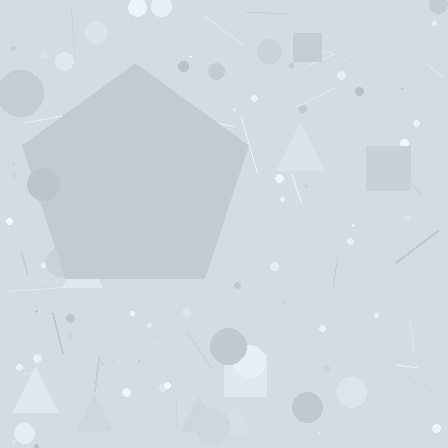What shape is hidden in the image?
A pentagon is hidden in the image.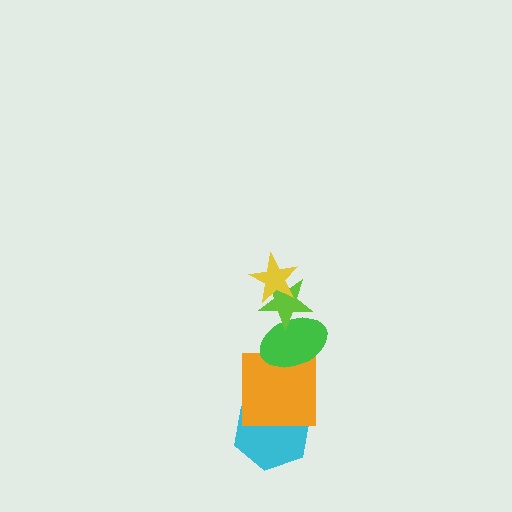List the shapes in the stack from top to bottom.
From top to bottom: the yellow star, the lime star, the green ellipse, the orange square, the cyan hexagon.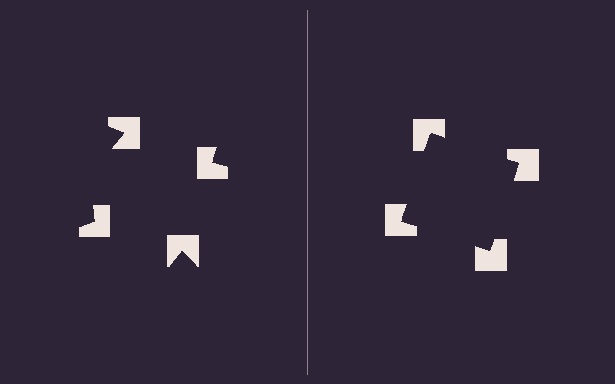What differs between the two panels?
The notched squares are positioned identically on both sides; only the wedge orientations differ. On the right they align to a square; on the left they are misaligned.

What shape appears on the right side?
An illusory square.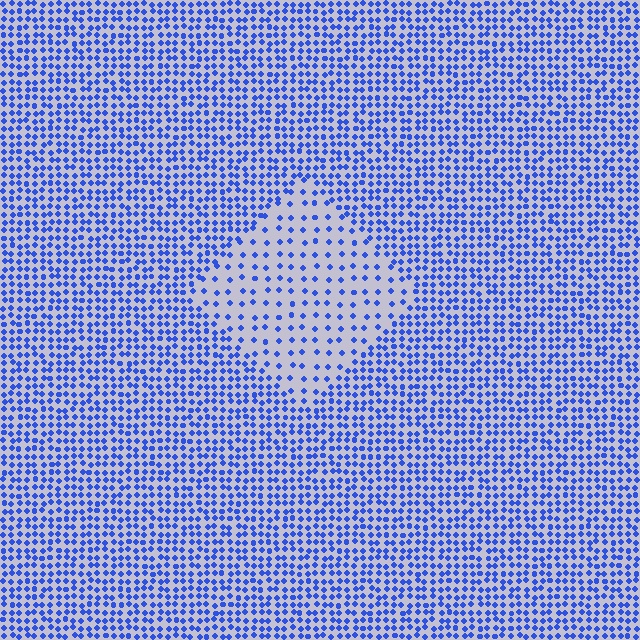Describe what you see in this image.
The image contains small blue elements arranged at two different densities. A diamond-shaped region is visible where the elements are less densely packed than the surrounding area.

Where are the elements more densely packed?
The elements are more densely packed outside the diamond boundary.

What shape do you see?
I see a diamond.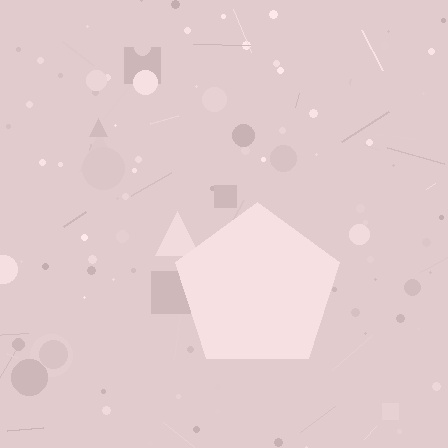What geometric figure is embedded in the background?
A pentagon is embedded in the background.